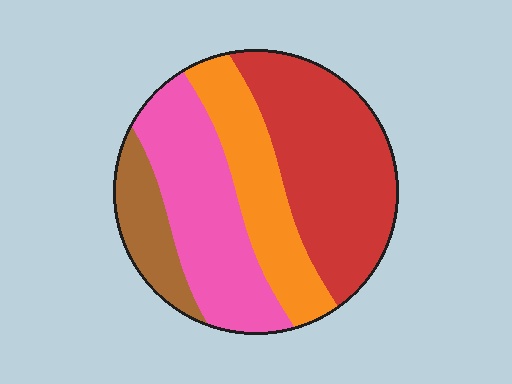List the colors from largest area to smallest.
From largest to smallest: red, pink, orange, brown.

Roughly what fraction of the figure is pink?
Pink takes up about one third (1/3) of the figure.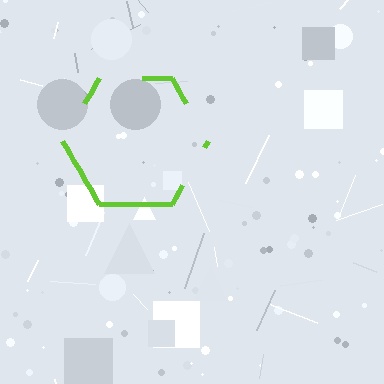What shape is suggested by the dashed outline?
The dashed outline suggests a hexagon.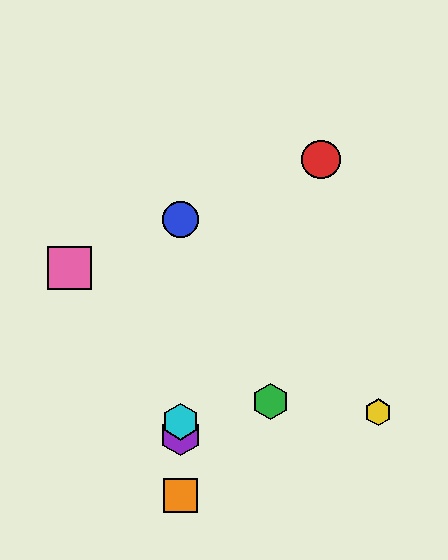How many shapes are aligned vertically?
4 shapes (the blue circle, the purple hexagon, the orange square, the cyan hexagon) are aligned vertically.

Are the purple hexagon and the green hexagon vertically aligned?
No, the purple hexagon is at x≈180 and the green hexagon is at x≈271.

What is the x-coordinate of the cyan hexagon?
The cyan hexagon is at x≈180.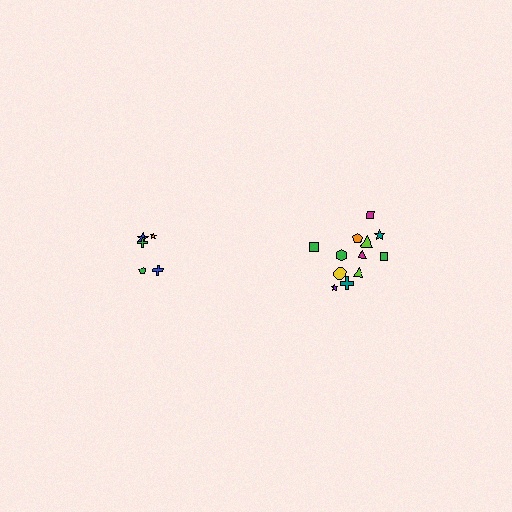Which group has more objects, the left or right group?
The right group.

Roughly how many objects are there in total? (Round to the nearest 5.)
Roughly 15 objects in total.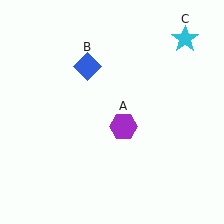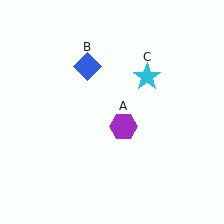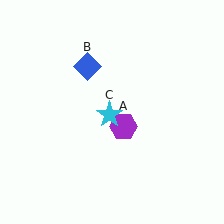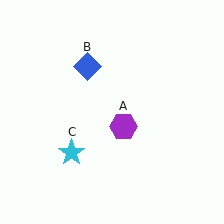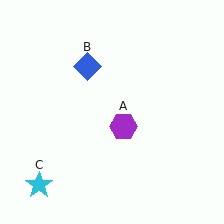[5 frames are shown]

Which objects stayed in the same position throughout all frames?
Purple hexagon (object A) and blue diamond (object B) remained stationary.